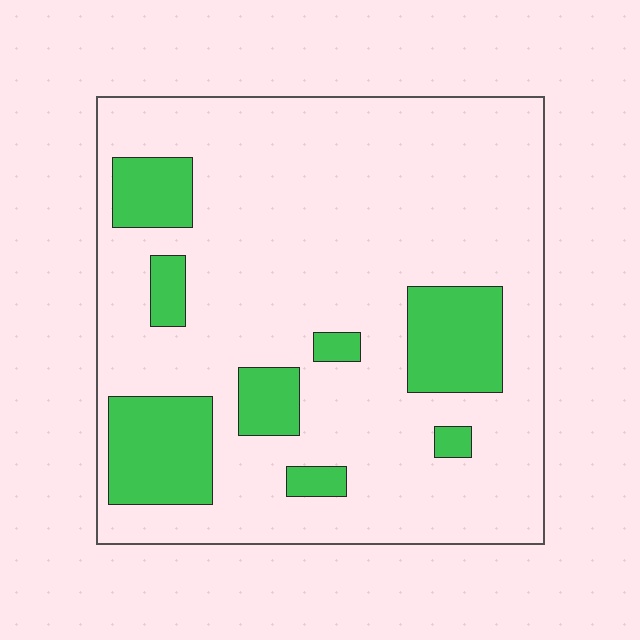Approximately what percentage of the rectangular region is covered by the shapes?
Approximately 20%.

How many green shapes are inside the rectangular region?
8.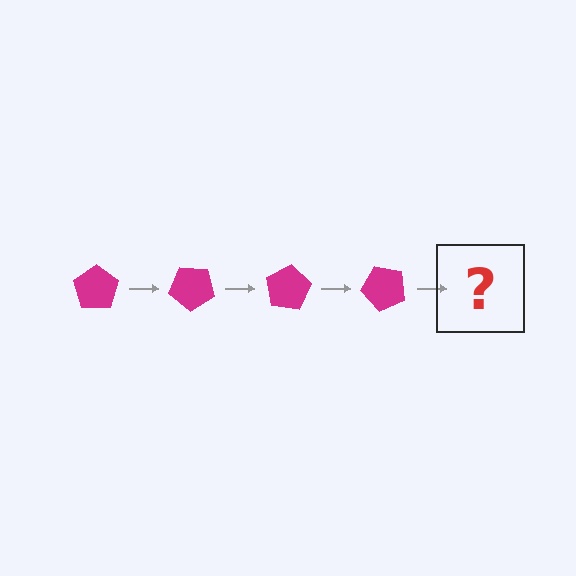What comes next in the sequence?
The next element should be a magenta pentagon rotated 160 degrees.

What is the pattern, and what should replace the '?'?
The pattern is that the pentagon rotates 40 degrees each step. The '?' should be a magenta pentagon rotated 160 degrees.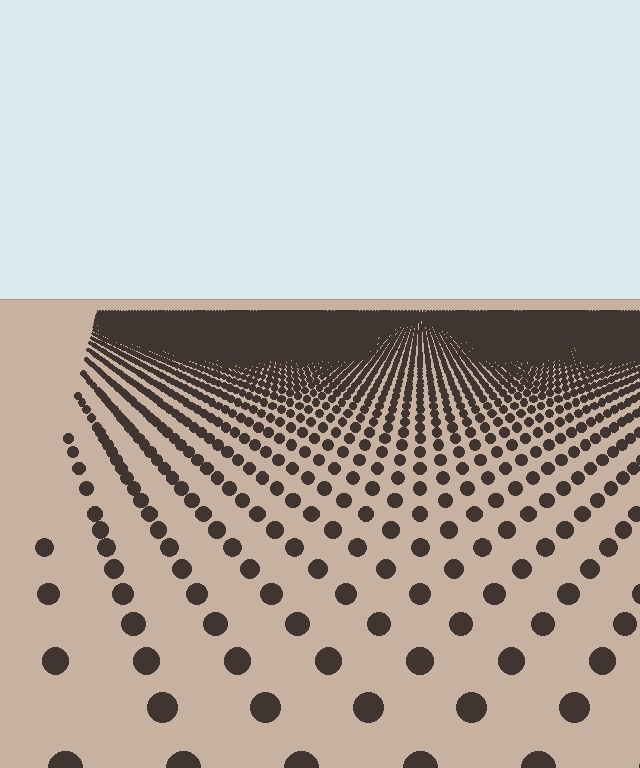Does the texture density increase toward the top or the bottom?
Density increases toward the top.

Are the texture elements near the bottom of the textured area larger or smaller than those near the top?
Larger. Near the bottom, elements are closer to the viewer and appear at a bigger on-screen size.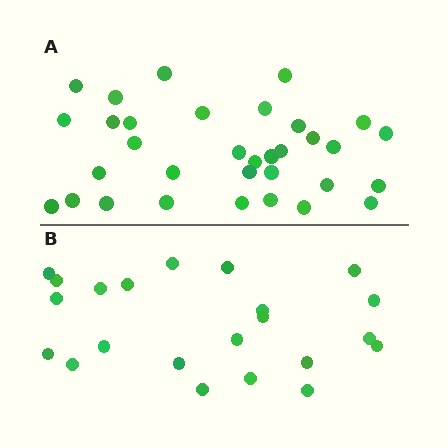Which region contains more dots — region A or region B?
Region A (the top region) has more dots.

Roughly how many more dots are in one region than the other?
Region A has roughly 12 or so more dots than region B.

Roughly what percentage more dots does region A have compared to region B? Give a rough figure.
About 50% more.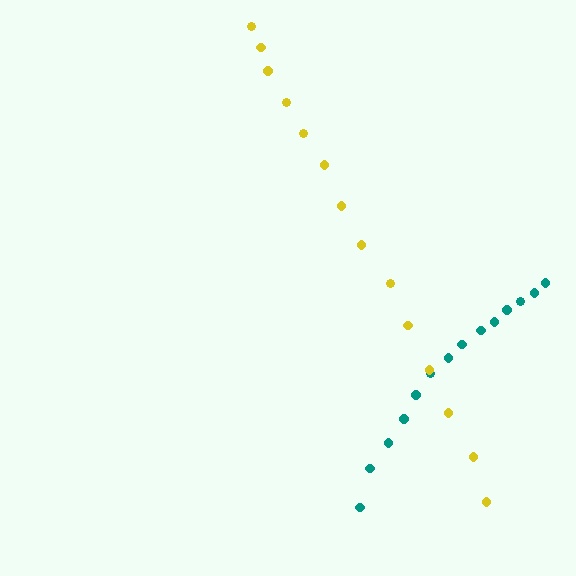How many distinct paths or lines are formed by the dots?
There are 2 distinct paths.